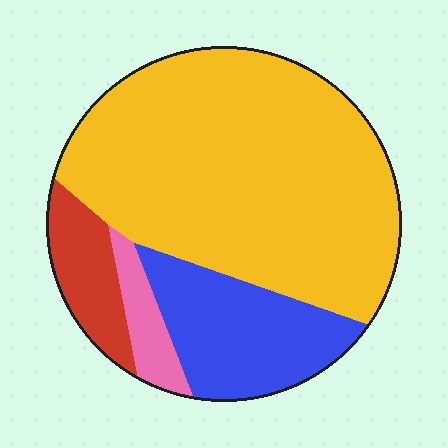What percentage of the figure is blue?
Blue covers 20% of the figure.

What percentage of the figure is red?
Red takes up about one tenth (1/10) of the figure.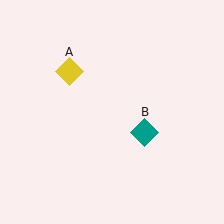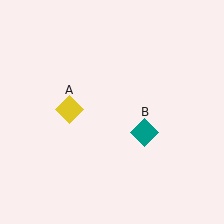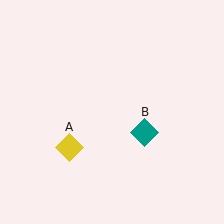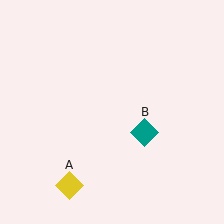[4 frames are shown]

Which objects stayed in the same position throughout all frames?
Teal diamond (object B) remained stationary.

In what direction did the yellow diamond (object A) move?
The yellow diamond (object A) moved down.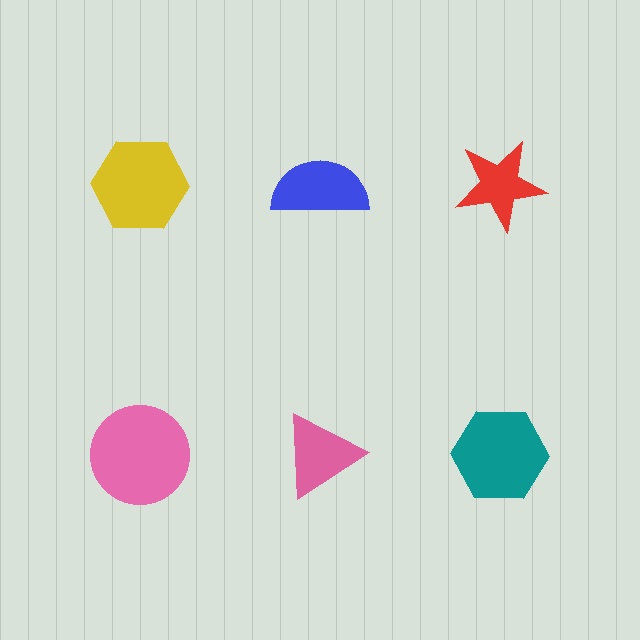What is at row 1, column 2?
A blue semicircle.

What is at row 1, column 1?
A yellow hexagon.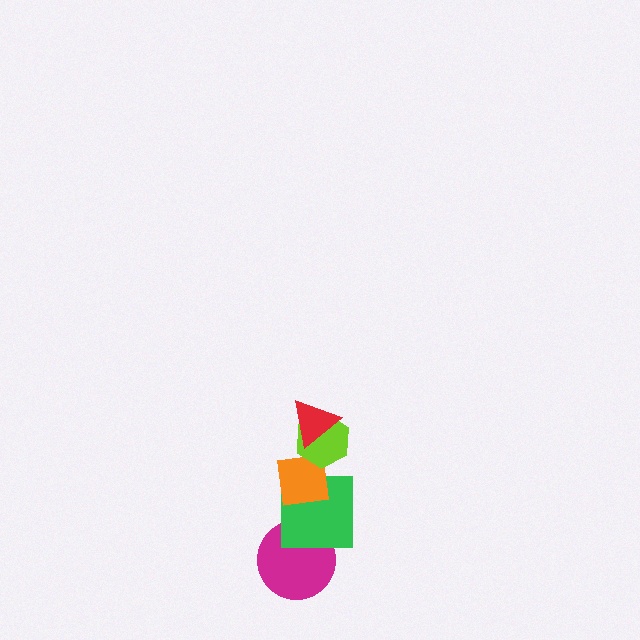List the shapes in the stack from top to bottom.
From top to bottom: the red triangle, the lime hexagon, the orange square, the green square, the magenta circle.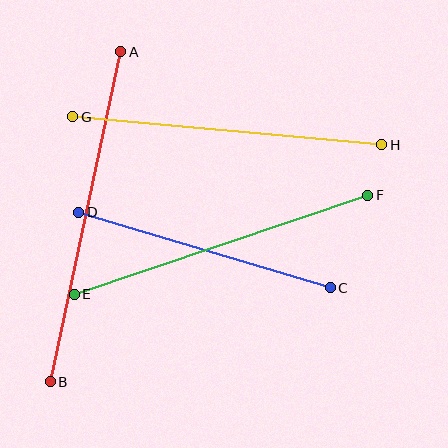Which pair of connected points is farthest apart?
Points A and B are farthest apart.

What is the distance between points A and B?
The distance is approximately 337 pixels.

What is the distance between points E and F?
The distance is approximately 310 pixels.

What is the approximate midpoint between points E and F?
The midpoint is at approximately (221, 245) pixels.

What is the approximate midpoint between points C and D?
The midpoint is at approximately (204, 250) pixels.